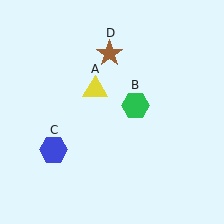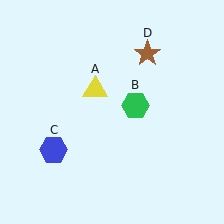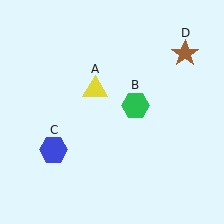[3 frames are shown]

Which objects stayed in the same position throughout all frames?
Yellow triangle (object A) and green hexagon (object B) and blue hexagon (object C) remained stationary.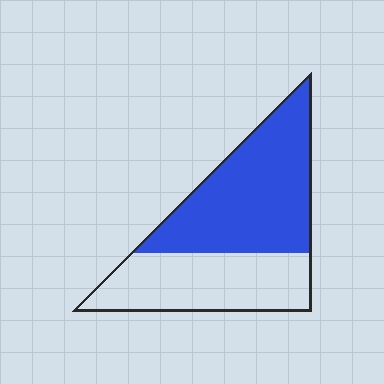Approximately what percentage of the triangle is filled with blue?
Approximately 55%.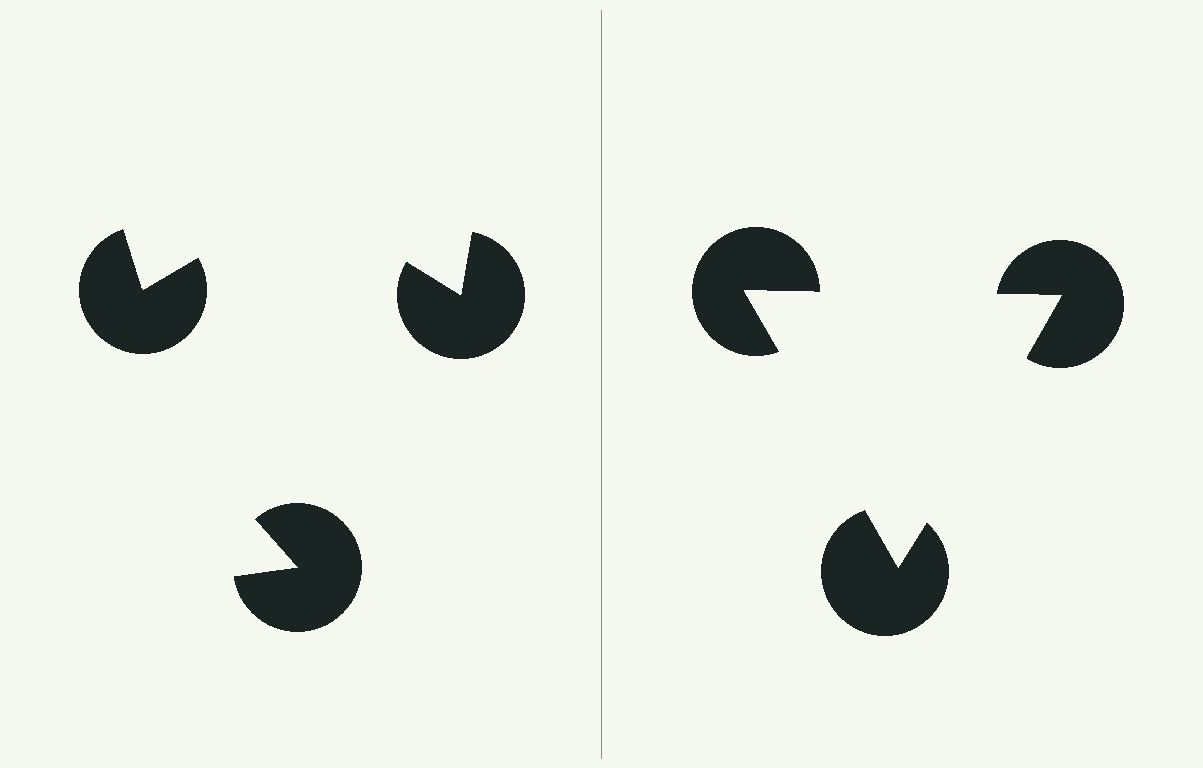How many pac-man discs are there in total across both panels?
6 — 3 on each side.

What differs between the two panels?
The pac-man discs are positioned identically on both sides; only the wedge orientations differ. On the right they align to a triangle; on the left they are misaligned.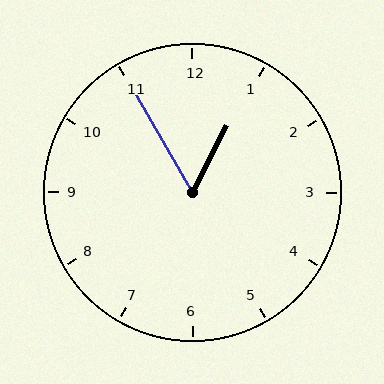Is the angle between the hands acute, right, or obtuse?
It is acute.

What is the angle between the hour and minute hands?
Approximately 58 degrees.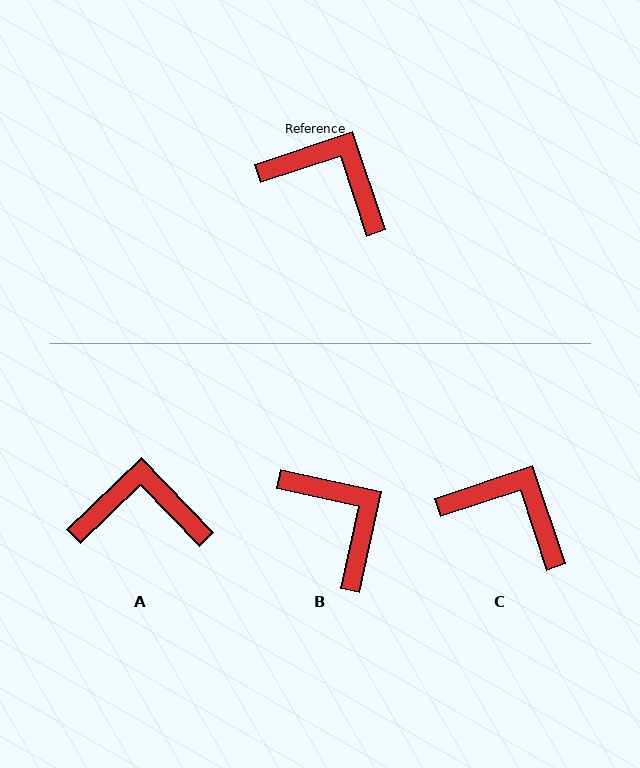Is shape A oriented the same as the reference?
No, it is off by about 26 degrees.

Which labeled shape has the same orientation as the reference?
C.